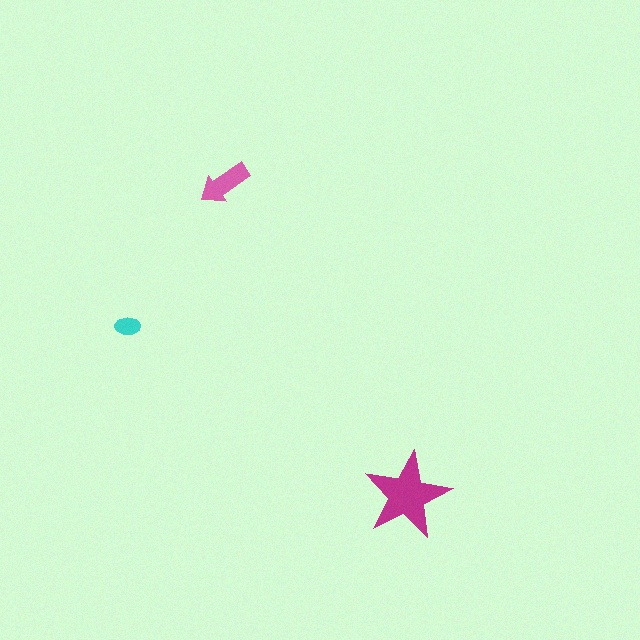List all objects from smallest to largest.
The cyan ellipse, the pink arrow, the magenta star.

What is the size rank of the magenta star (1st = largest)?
1st.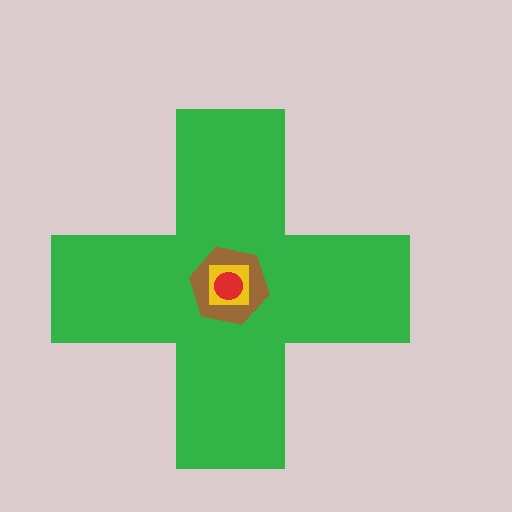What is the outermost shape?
The green cross.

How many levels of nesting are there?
4.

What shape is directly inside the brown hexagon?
The yellow square.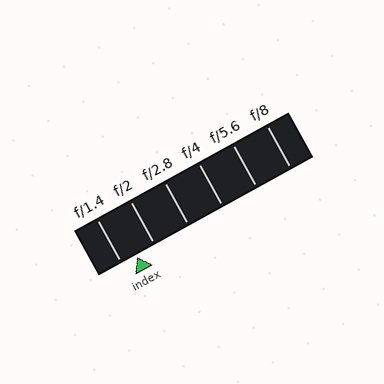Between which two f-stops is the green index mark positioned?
The index mark is between f/1.4 and f/2.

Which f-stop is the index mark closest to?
The index mark is closest to f/1.4.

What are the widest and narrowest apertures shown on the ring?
The widest aperture shown is f/1.4 and the narrowest is f/8.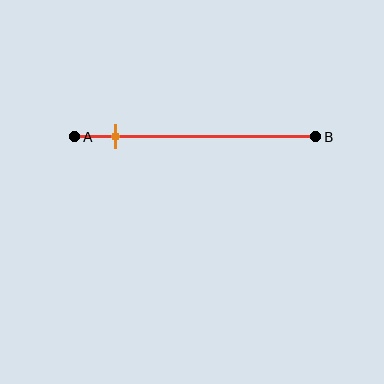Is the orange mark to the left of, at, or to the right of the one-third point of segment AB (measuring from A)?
The orange mark is to the left of the one-third point of segment AB.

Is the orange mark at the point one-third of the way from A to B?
No, the mark is at about 15% from A, not at the 33% one-third point.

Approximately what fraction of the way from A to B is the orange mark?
The orange mark is approximately 15% of the way from A to B.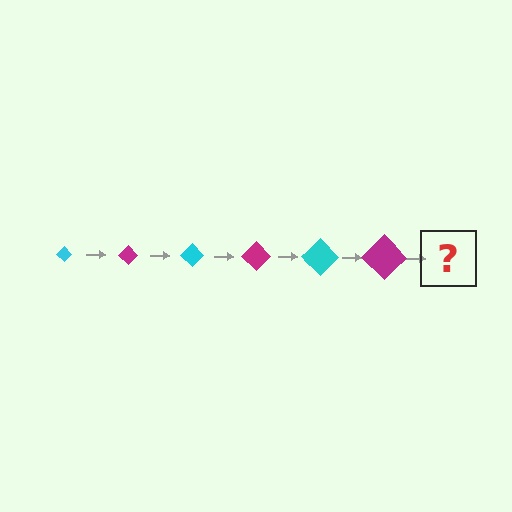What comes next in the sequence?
The next element should be a cyan diamond, larger than the previous one.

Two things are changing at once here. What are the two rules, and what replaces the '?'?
The two rules are that the diamond grows larger each step and the color cycles through cyan and magenta. The '?' should be a cyan diamond, larger than the previous one.